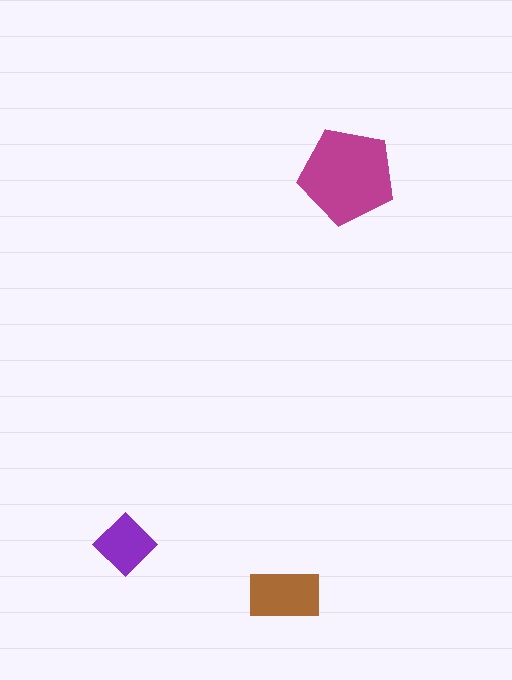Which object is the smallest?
The purple diamond.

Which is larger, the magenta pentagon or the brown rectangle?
The magenta pentagon.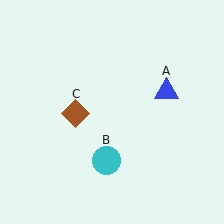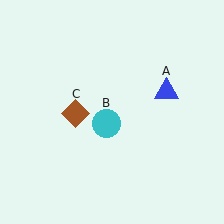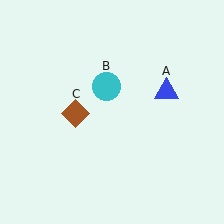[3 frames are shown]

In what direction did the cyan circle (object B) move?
The cyan circle (object B) moved up.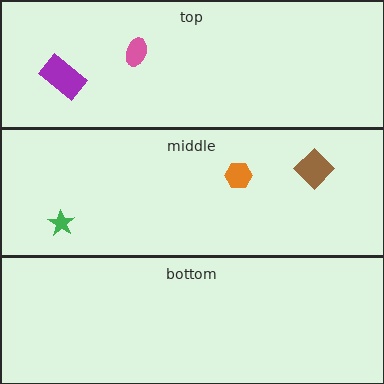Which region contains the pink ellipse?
The top region.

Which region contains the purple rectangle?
The top region.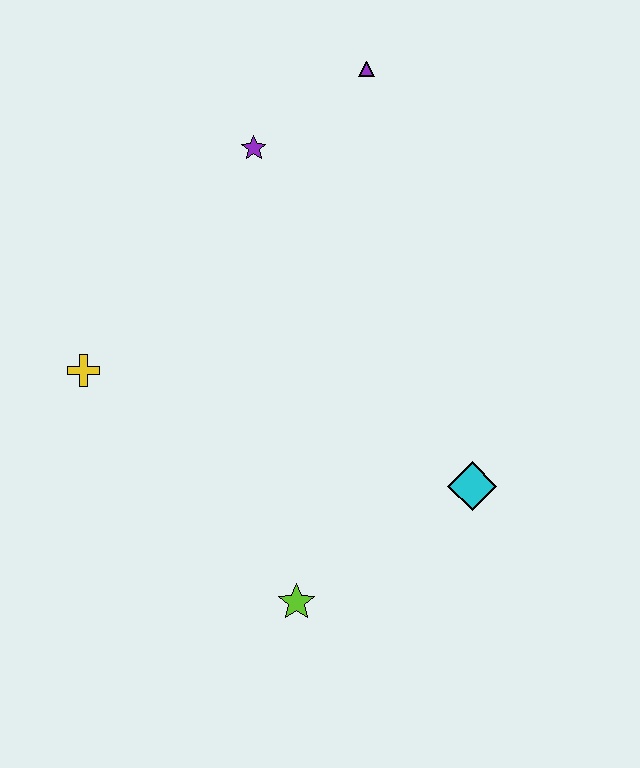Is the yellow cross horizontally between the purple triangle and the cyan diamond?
No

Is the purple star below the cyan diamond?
No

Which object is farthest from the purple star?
The lime star is farthest from the purple star.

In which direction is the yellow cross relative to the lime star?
The yellow cross is above the lime star.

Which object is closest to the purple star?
The purple triangle is closest to the purple star.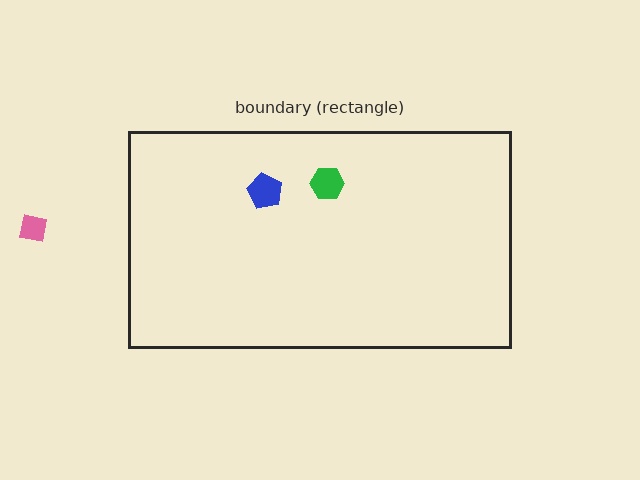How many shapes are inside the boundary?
2 inside, 1 outside.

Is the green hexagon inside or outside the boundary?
Inside.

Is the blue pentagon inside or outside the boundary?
Inside.